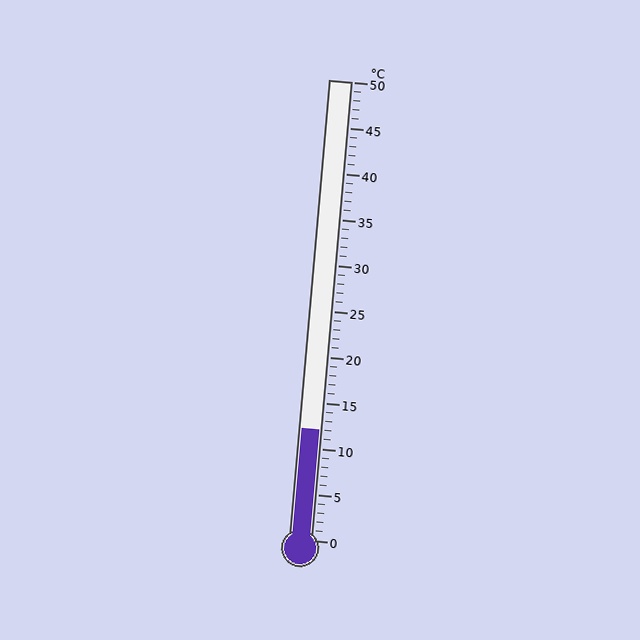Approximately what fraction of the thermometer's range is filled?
The thermometer is filled to approximately 25% of its range.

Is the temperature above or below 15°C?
The temperature is below 15°C.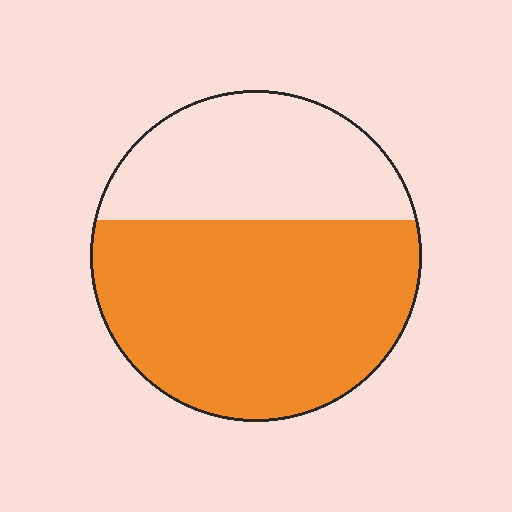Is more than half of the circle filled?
Yes.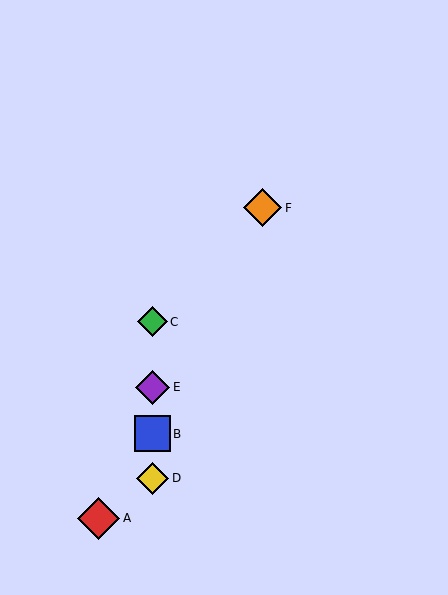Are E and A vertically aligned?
No, E is at x≈152 and A is at x≈99.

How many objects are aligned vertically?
4 objects (B, C, D, E) are aligned vertically.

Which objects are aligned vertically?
Objects B, C, D, E are aligned vertically.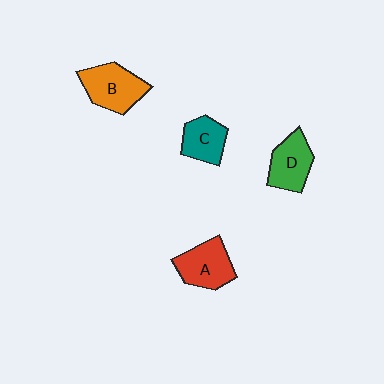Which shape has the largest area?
Shape B (orange).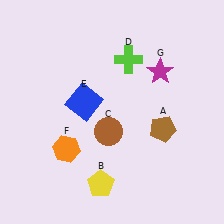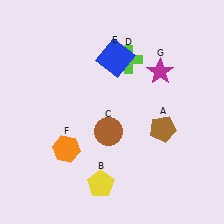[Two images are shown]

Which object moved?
The blue square (E) moved up.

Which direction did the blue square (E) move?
The blue square (E) moved up.